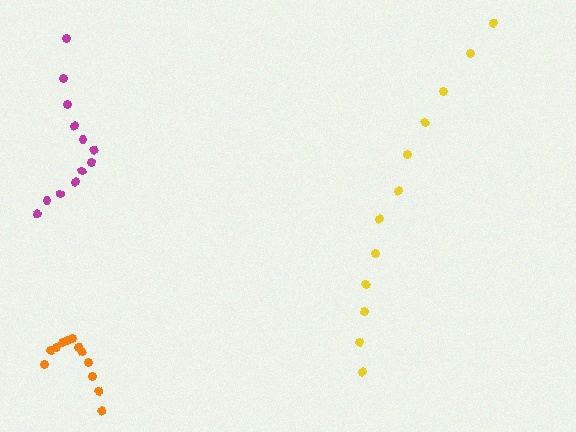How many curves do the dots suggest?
There are 3 distinct paths.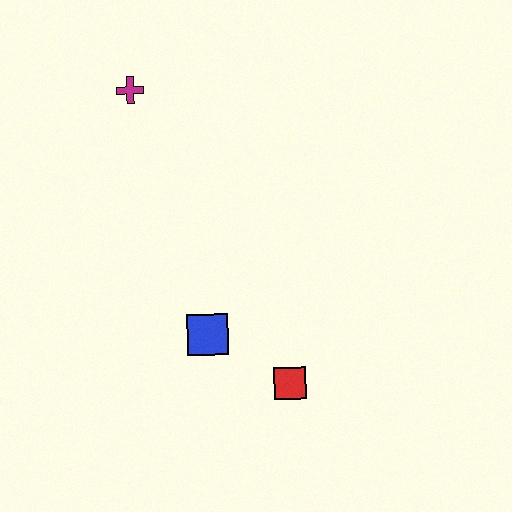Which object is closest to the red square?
The blue square is closest to the red square.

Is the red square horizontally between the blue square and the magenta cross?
No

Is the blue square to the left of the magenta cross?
No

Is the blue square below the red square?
No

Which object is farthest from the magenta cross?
The red square is farthest from the magenta cross.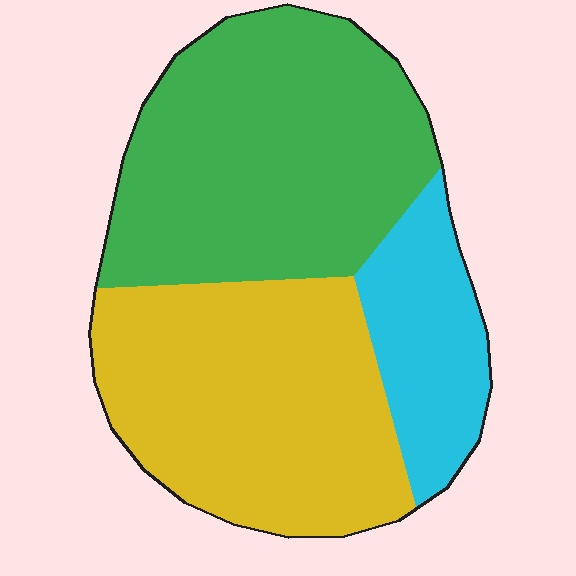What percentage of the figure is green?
Green takes up between a third and a half of the figure.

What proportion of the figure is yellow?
Yellow covers 40% of the figure.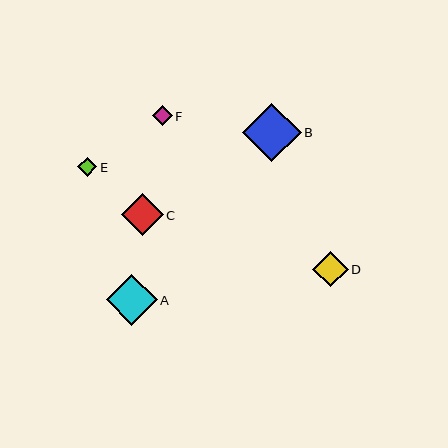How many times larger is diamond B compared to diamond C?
Diamond B is approximately 1.4 times the size of diamond C.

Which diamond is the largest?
Diamond B is the largest with a size of approximately 59 pixels.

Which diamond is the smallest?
Diamond E is the smallest with a size of approximately 19 pixels.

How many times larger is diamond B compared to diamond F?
Diamond B is approximately 2.9 times the size of diamond F.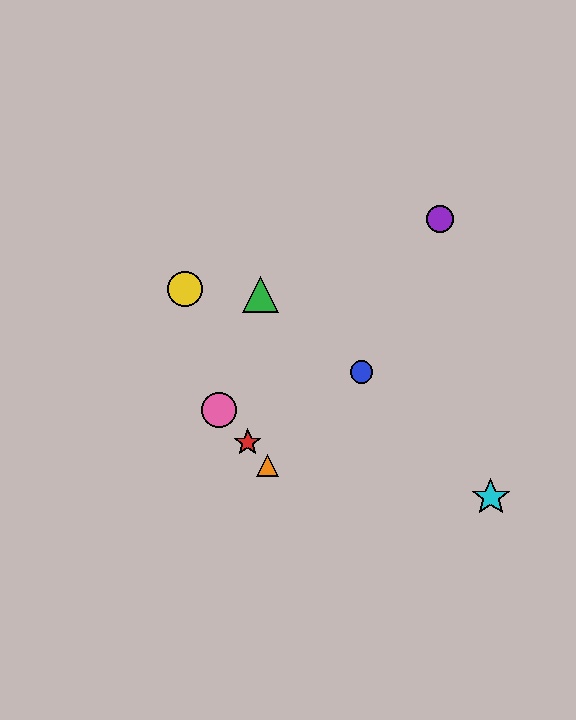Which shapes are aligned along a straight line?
The red star, the orange triangle, the pink circle are aligned along a straight line.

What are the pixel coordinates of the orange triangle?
The orange triangle is at (268, 465).